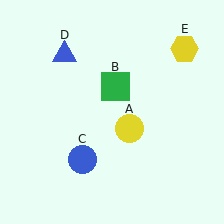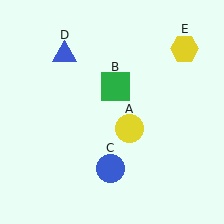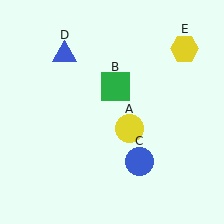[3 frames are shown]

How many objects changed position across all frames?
1 object changed position: blue circle (object C).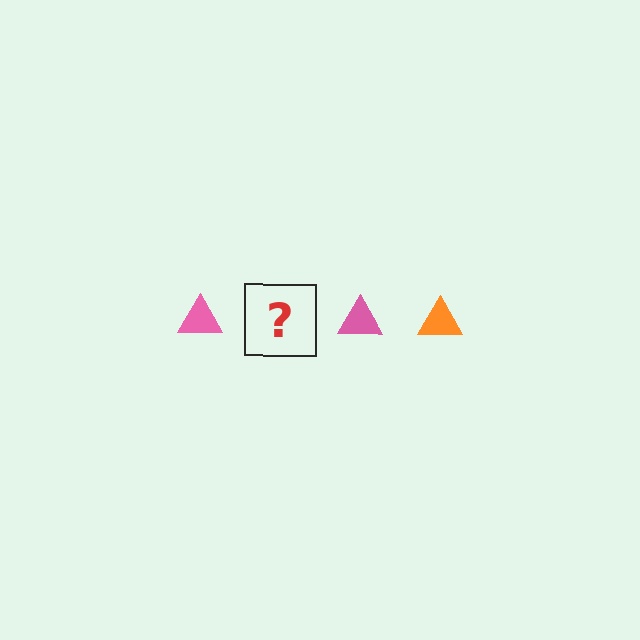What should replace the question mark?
The question mark should be replaced with an orange triangle.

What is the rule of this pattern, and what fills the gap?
The rule is that the pattern cycles through pink, orange triangles. The gap should be filled with an orange triangle.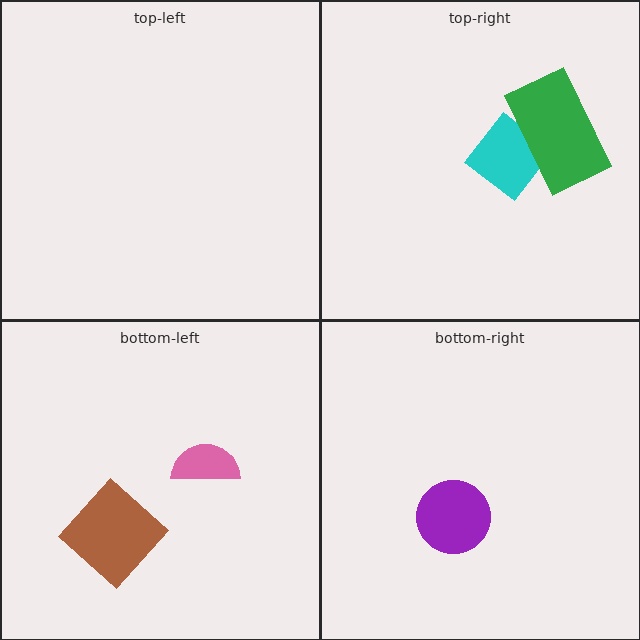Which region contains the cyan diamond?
The top-right region.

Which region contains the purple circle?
The bottom-right region.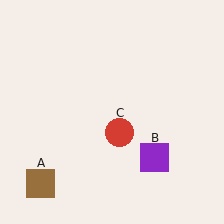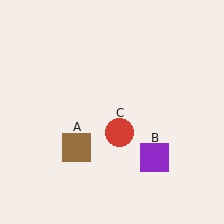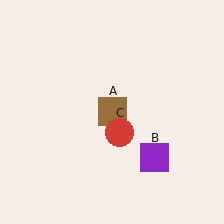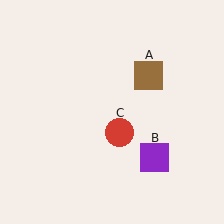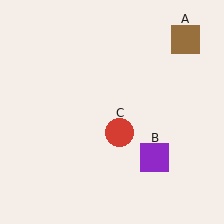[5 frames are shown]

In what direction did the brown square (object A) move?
The brown square (object A) moved up and to the right.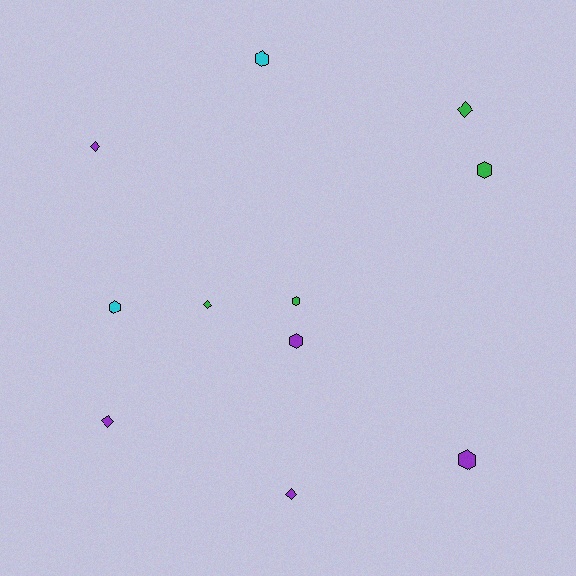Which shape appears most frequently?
Hexagon, with 6 objects.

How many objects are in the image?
There are 11 objects.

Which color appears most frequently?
Purple, with 5 objects.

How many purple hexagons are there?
There are 2 purple hexagons.